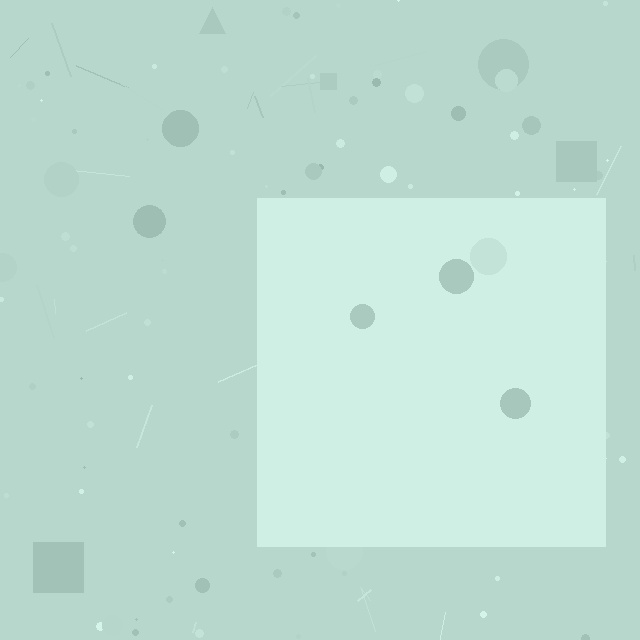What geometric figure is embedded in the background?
A square is embedded in the background.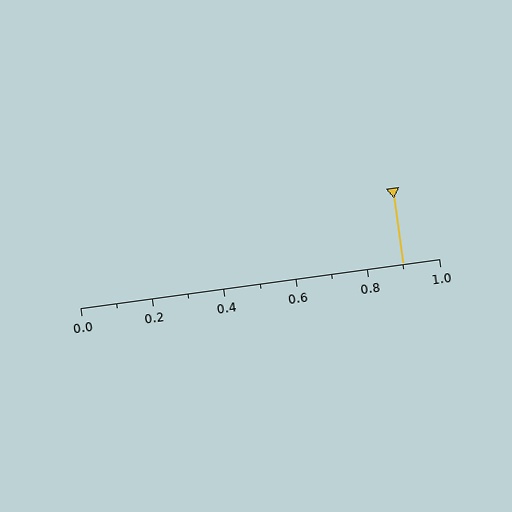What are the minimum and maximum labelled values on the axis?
The axis runs from 0.0 to 1.0.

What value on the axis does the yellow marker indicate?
The marker indicates approximately 0.9.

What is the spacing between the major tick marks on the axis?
The major ticks are spaced 0.2 apart.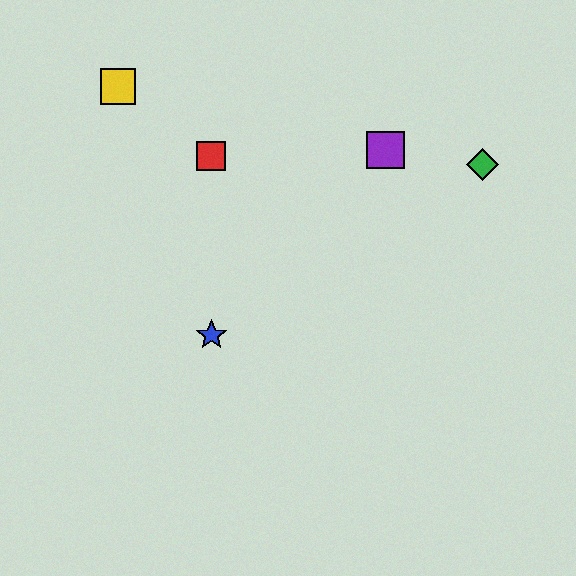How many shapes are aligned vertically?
2 shapes (the red square, the blue star) are aligned vertically.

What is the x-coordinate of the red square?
The red square is at x≈211.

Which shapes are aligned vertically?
The red square, the blue star are aligned vertically.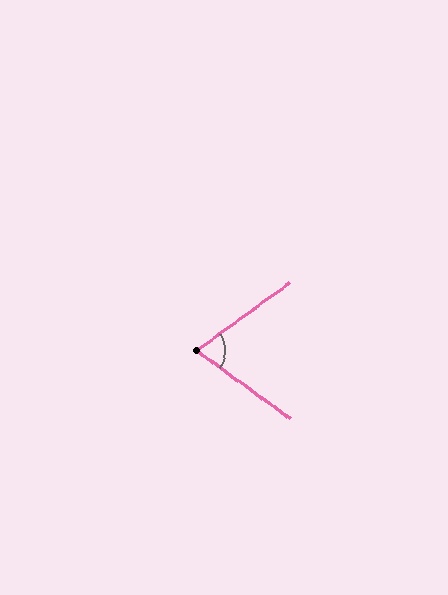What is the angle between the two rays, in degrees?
Approximately 72 degrees.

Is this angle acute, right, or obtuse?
It is acute.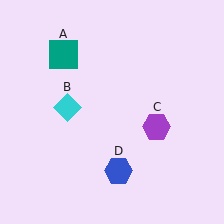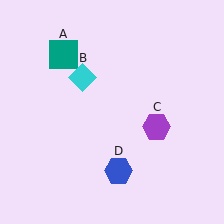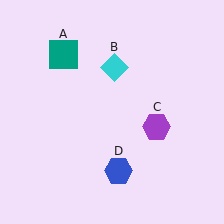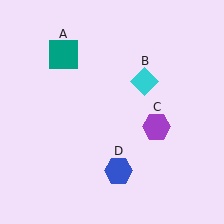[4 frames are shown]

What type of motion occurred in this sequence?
The cyan diamond (object B) rotated clockwise around the center of the scene.